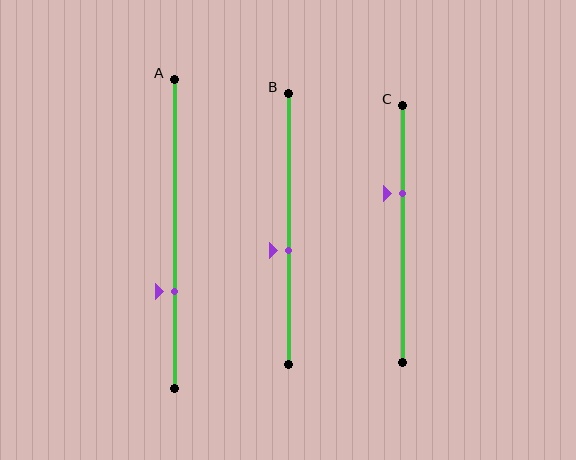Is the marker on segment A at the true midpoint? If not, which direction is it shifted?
No, the marker on segment A is shifted downward by about 19% of the segment length.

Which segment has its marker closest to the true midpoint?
Segment B has its marker closest to the true midpoint.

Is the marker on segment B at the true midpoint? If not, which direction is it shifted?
No, the marker on segment B is shifted downward by about 8% of the segment length.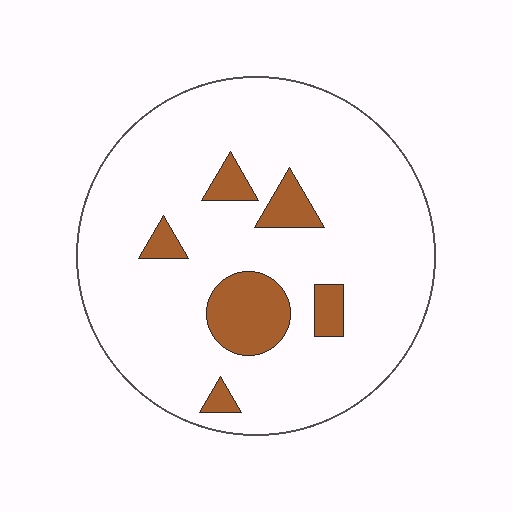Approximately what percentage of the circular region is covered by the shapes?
Approximately 15%.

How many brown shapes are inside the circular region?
6.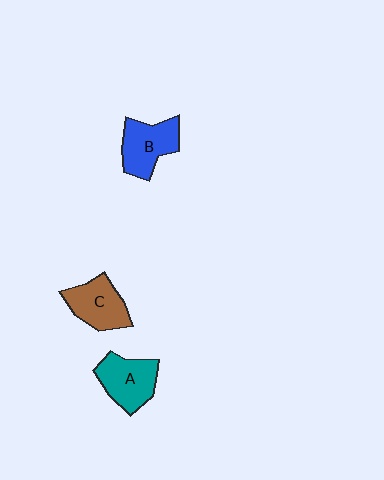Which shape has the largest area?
Shape A (teal).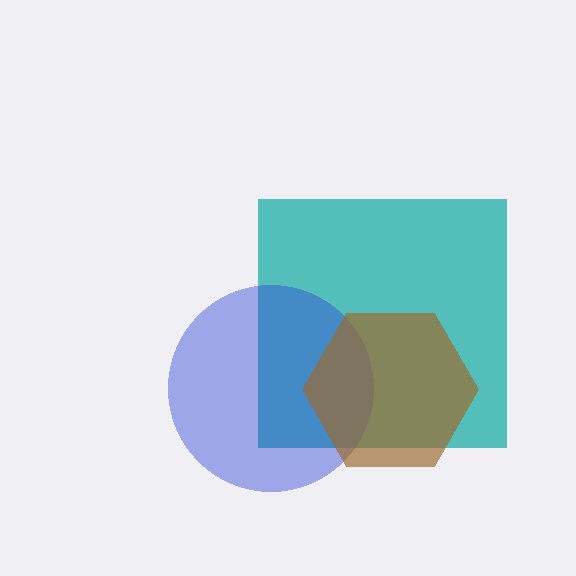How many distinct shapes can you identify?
There are 3 distinct shapes: a teal square, a blue circle, a brown hexagon.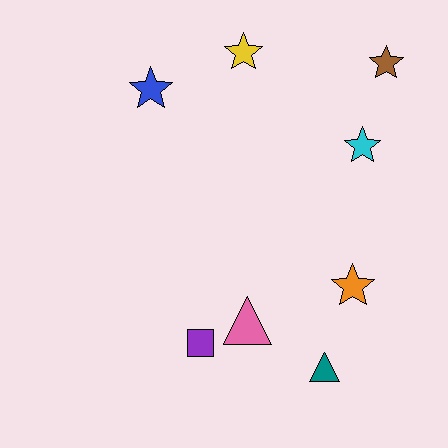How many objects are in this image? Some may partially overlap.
There are 8 objects.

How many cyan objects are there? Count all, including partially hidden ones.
There is 1 cyan object.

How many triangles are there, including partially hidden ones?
There are 2 triangles.